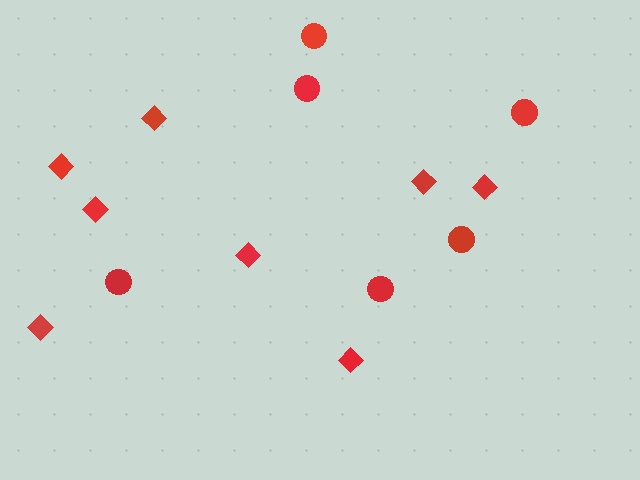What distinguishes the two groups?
There are 2 groups: one group of diamonds (8) and one group of circles (6).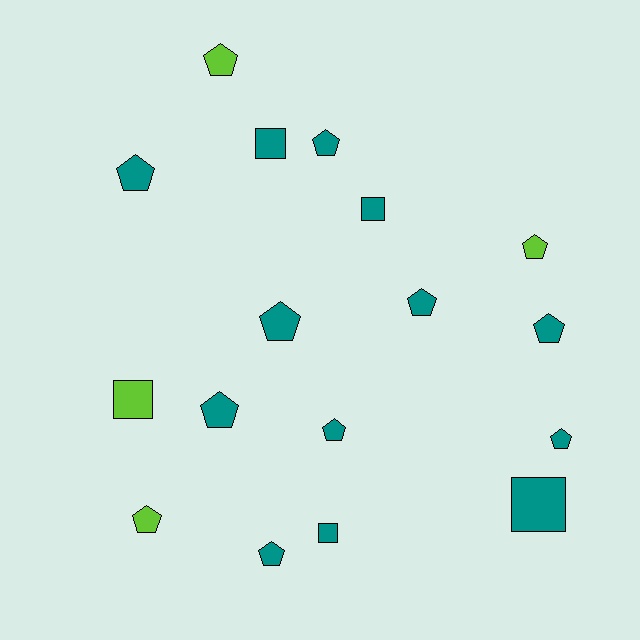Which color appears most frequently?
Teal, with 13 objects.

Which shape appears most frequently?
Pentagon, with 12 objects.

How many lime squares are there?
There is 1 lime square.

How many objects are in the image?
There are 17 objects.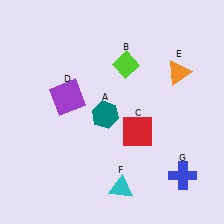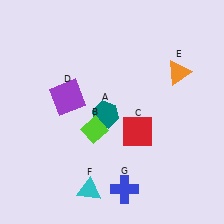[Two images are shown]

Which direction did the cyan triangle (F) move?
The cyan triangle (F) moved left.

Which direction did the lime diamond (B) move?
The lime diamond (B) moved down.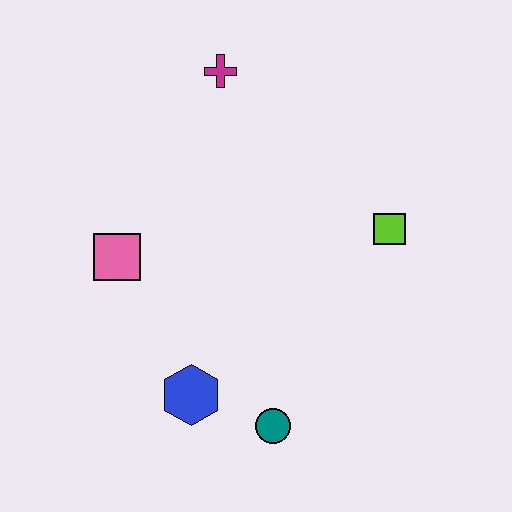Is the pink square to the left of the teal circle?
Yes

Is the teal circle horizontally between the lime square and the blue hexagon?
Yes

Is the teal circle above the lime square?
No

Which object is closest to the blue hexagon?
The teal circle is closest to the blue hexagon.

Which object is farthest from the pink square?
The lime square is farthest from the pink square.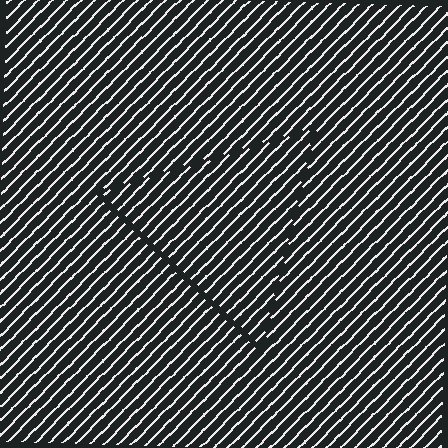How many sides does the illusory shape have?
3 sides — the line-ends trace a triangle.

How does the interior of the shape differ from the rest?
The interior of the shape contains the same grating, shifted by half a period — the contour is defined by the phase discontinuity where line-ends from the inner and outer gratings abut.